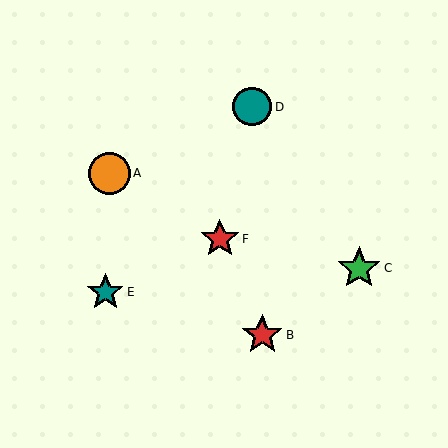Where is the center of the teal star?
The center of the teal star is at (105, 292).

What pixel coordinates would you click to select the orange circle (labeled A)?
Click at (109, 173) to select the orange circle A.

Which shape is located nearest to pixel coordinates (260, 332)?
The red star (labeled B) at (262, 335) is nearest to that location.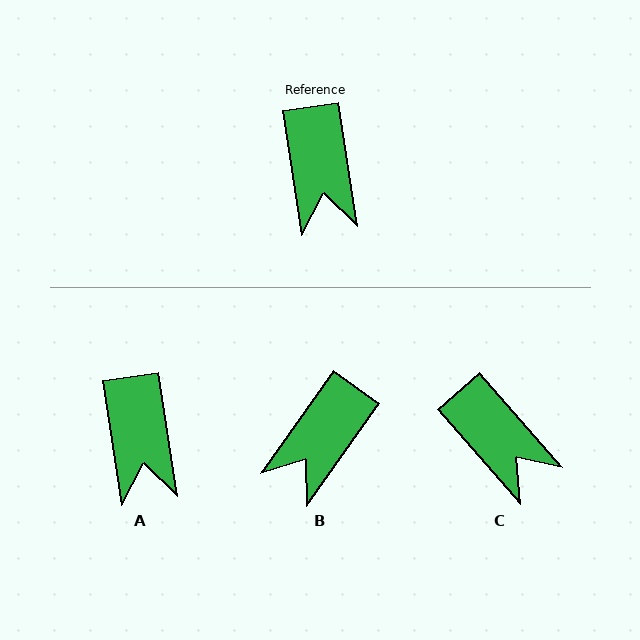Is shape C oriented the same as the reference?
No, it is off by about 32 degrees.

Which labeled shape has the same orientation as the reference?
A.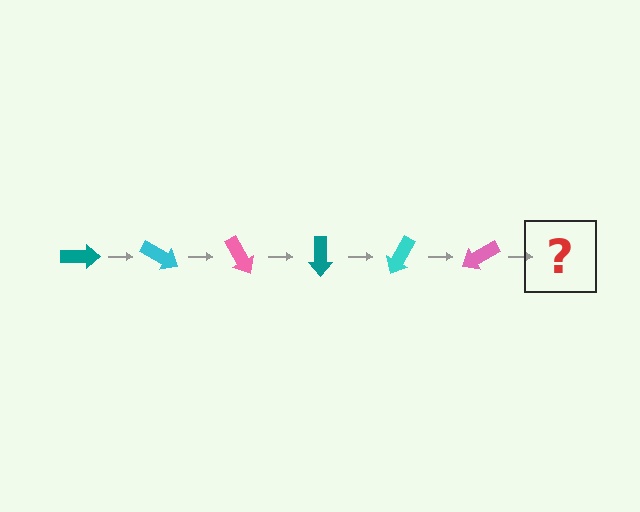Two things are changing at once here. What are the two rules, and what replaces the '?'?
The two rules are that it rotates 30 degrees each step and the color cycles through teal, cyan, and pink. The '?' should be a teal arrow, rotated 180 degrees from the start.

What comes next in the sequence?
The next element should be a teal arrow, rotated 180 degrees from the start.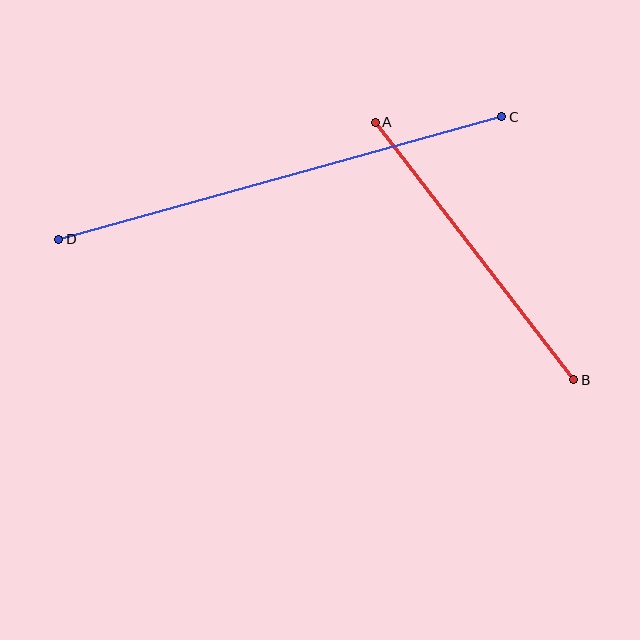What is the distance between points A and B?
The distance is approximately 325 pixels.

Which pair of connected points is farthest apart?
Points C and D are farthest apart.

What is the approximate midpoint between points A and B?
The midpoint is at approximately (475, 251) pixels.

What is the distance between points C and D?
The distance is approximately 460 pixels.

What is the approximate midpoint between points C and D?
The midpoint is at approximately (280, 178) pixels.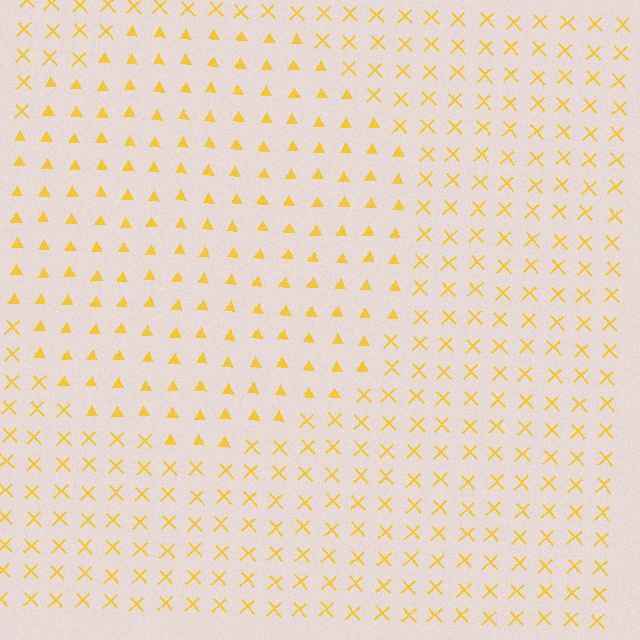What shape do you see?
I see a circle.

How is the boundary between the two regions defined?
The boundary is defined by a change in element shape: triangles inside vs. X marks outside. All elements share the same color and spacing.